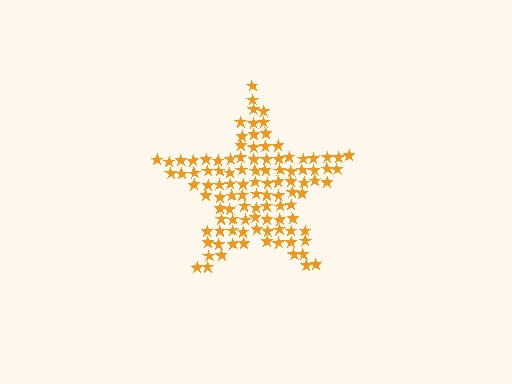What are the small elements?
The small elements are stars.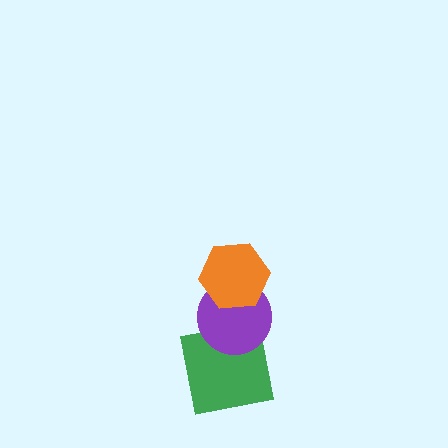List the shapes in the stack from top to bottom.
From top to bottom: the orange hexagon, the purple circle, the green square.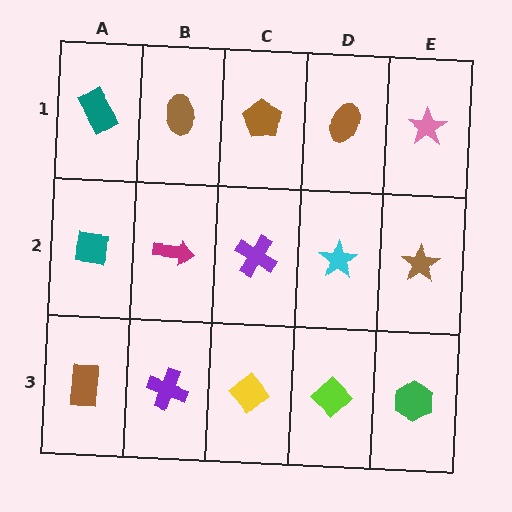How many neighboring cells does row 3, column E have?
2.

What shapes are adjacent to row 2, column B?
A brown ellipse (row 1, column B), a purple cross (row 3, column B), a teal square (row 2, column A), a purple cross (row 2, column C).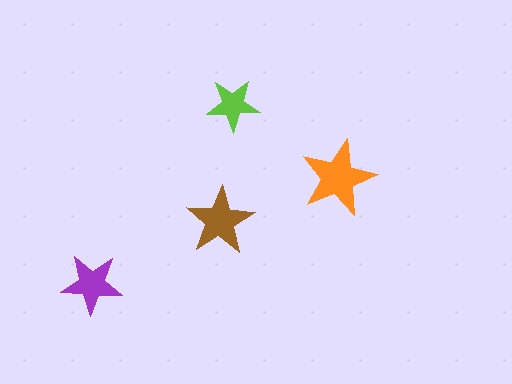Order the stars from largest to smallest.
the orange one, the brown one, the purple one, the lime one.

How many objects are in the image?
There are 4 objects in the image.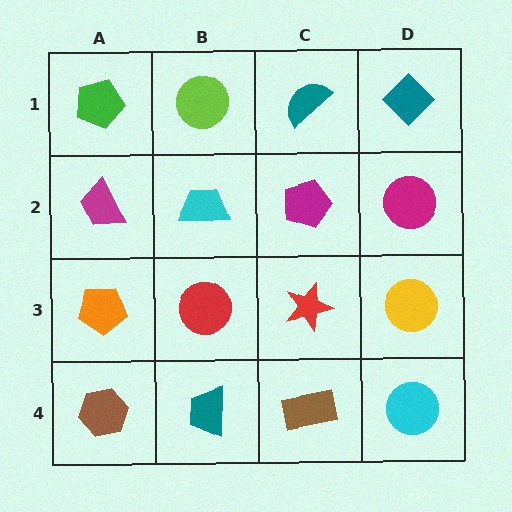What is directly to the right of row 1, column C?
A teal diamond.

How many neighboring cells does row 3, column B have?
4.